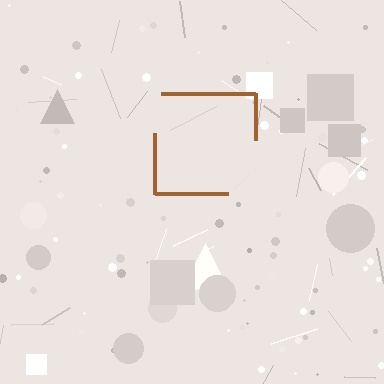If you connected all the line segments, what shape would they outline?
They would outline a square.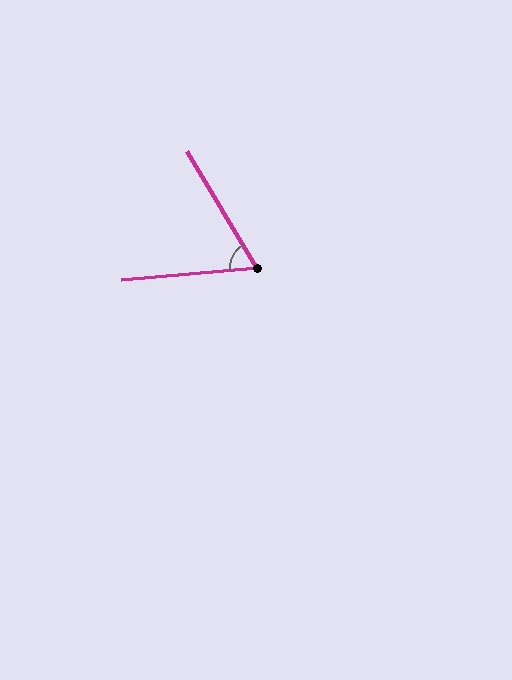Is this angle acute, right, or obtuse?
It is acute.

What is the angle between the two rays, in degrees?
Approximately 64 degrees.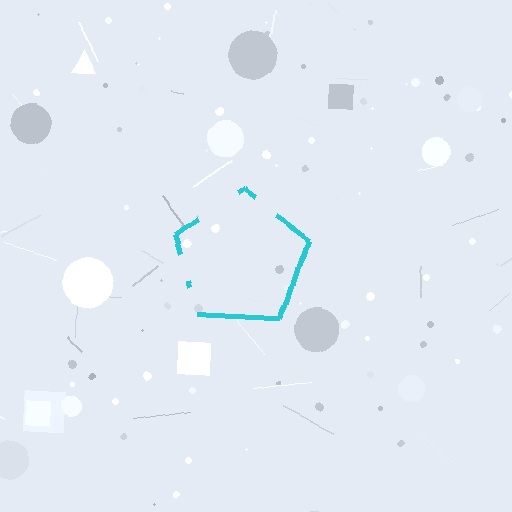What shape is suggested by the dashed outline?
The dashed outline suggests a pentagon.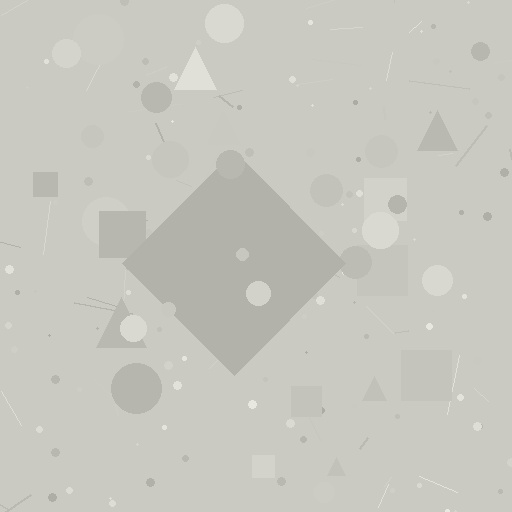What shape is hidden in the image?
A diamond is hidden in the image.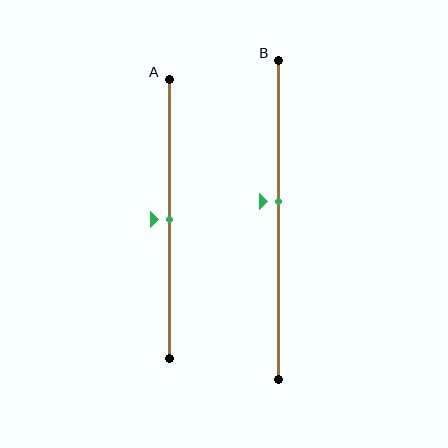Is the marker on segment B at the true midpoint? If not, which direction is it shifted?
No, the marker on segment B is shifted upward by about 6% of the segment length.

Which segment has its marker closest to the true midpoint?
Segment A has its marker closest to the true midpoint.